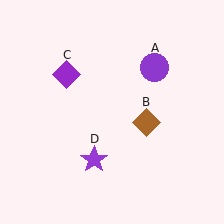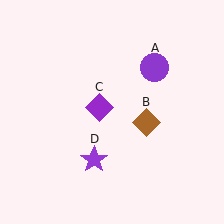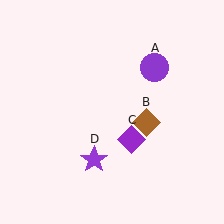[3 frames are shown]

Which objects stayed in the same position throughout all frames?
Purple circle (object A) and brown diamond (object B) and purple star (object D) remained stationary.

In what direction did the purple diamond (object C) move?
The purple diamond (object C) moved down and to the right.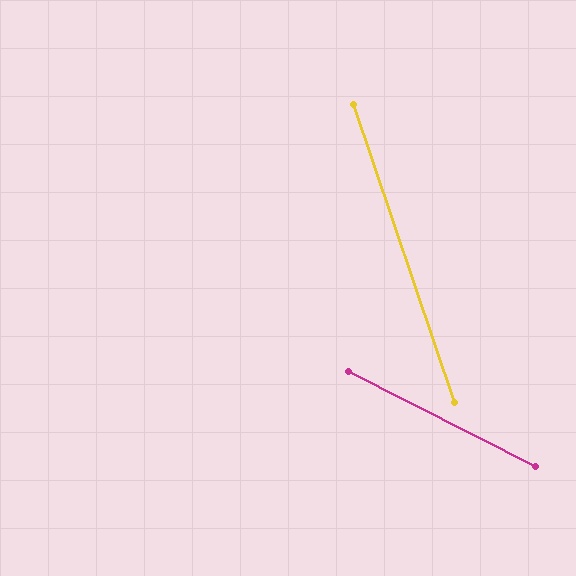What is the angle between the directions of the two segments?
Approximately 45 degrees.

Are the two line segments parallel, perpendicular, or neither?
Neither parallel nor perpendicular — they differ by about 45°.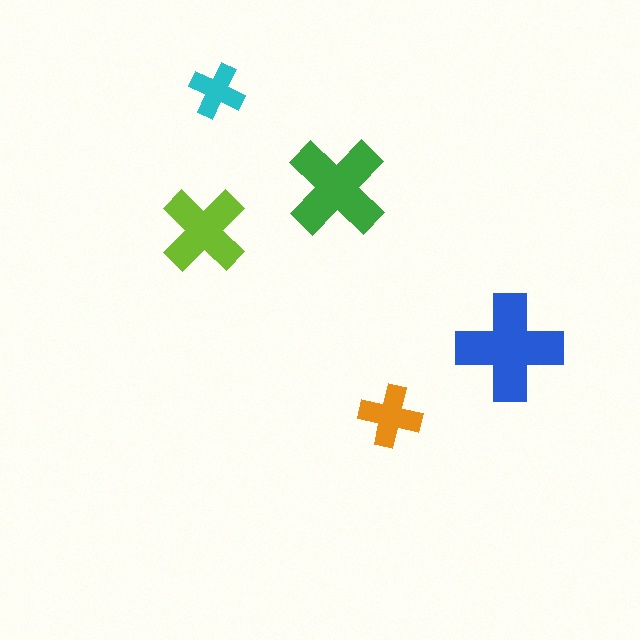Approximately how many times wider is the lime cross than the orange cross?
About 1.5 times wider.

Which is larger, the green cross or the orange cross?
The green one.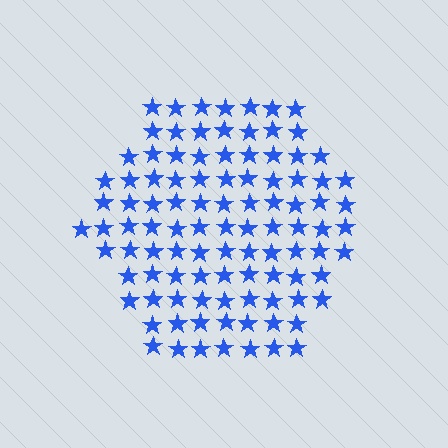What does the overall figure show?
The overall figure shows a hexagon.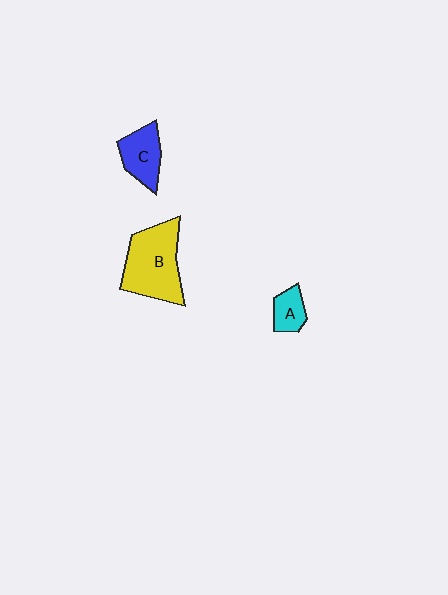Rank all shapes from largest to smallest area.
From largest to smallest: B (yellow), C (blue), A (cyan).